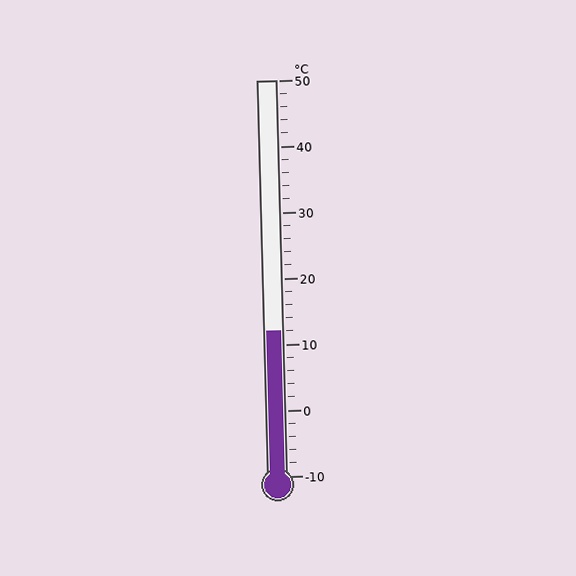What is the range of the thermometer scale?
The thermometer scale ranges from -10°C to 50°C.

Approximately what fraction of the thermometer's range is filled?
The thermometer is filled to approximately 35% of its range.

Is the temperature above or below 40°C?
The temperature is below 40°C.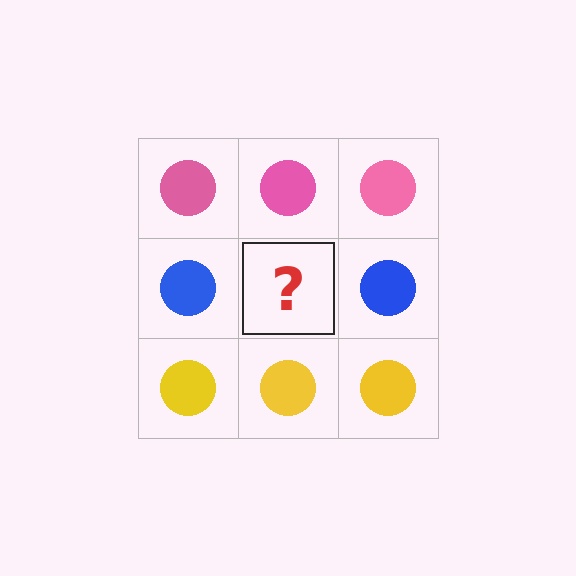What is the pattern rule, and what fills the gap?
The rule is that each row has a consistent color. The gap should be filled with a blue circle.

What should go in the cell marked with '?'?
The missing cell should contain a blue circle.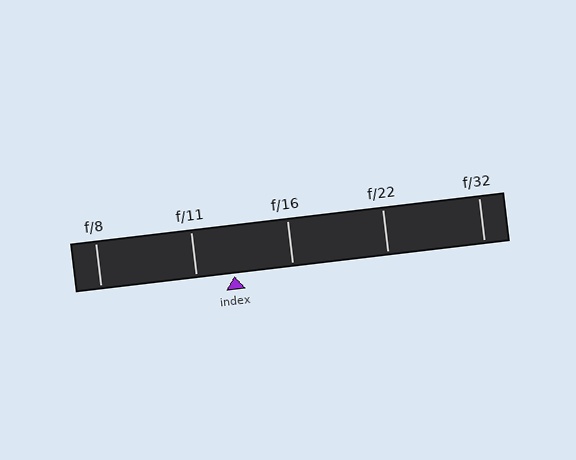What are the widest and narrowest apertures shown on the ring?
The widest aperture shown is f/8 and the narrowest is f/32.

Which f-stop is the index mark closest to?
The index mark is closest to f/11.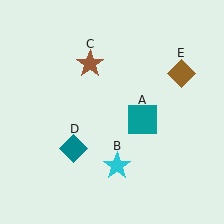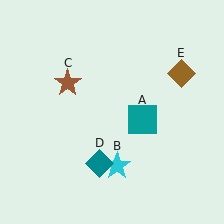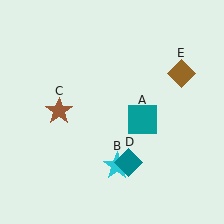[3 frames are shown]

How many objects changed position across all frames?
2 objects changed position: brown star (object C), teal diamond (object D).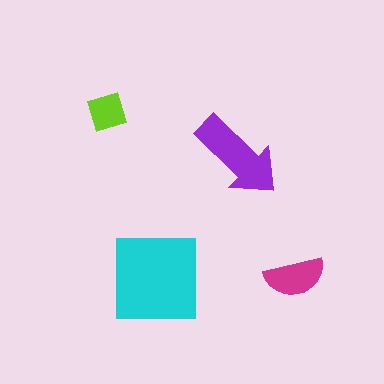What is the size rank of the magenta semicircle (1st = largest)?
3rd.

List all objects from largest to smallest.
The cyan square, the purple arrow, the magenta semicircle, the lime diamond.